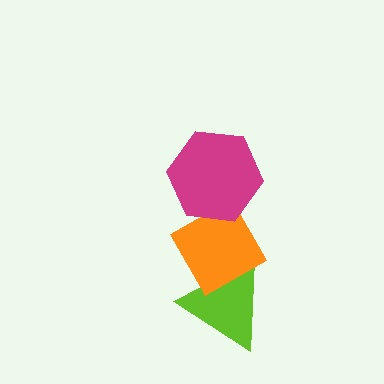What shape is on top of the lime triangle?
The orange diamond is on top of the lime triangle.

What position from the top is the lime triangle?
The lime triangle is 3rd from the top.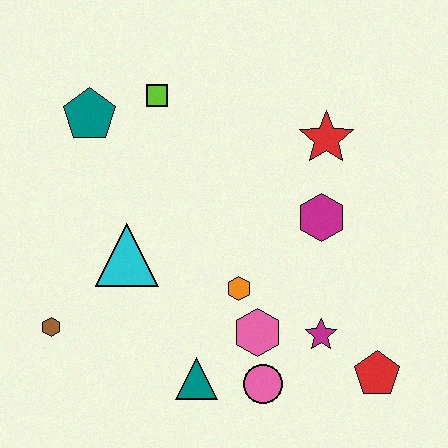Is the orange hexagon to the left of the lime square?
No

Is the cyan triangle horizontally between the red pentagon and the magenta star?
No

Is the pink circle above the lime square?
No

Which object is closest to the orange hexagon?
The pink hexagon is closest to the orange hexagon.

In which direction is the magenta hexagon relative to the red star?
The magenta hexagon is below the red star.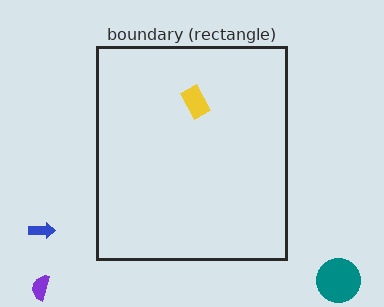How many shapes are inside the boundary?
1 inside, 3 outside.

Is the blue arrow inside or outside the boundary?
Outside.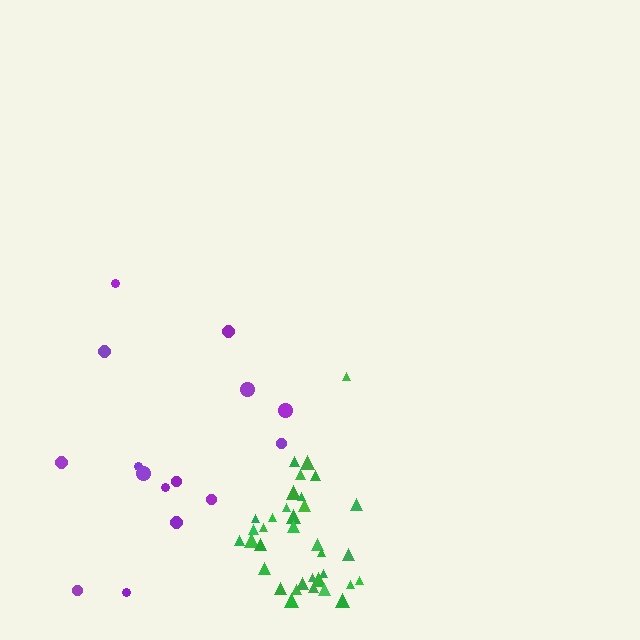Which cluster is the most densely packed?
Green.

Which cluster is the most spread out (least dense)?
Purple.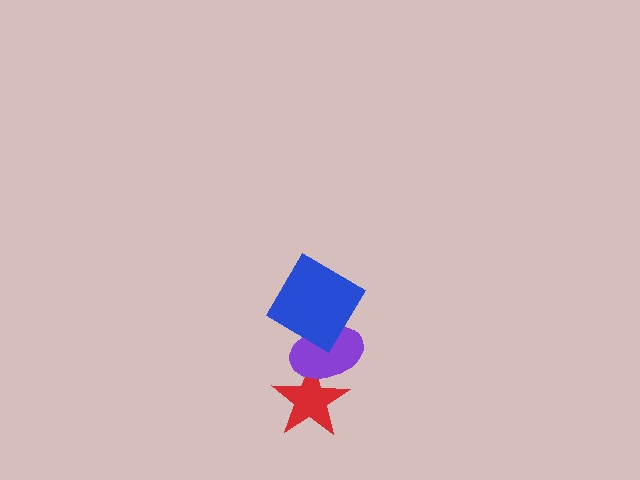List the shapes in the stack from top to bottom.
From top to bottom: the blue diamond, the purple ellipse, the red star.